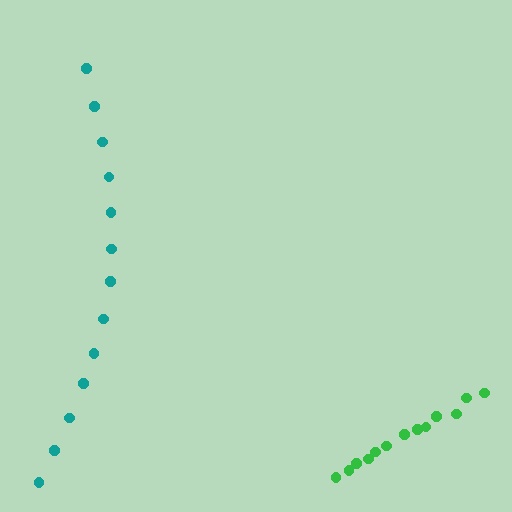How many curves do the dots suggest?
There are 2 distinct paths.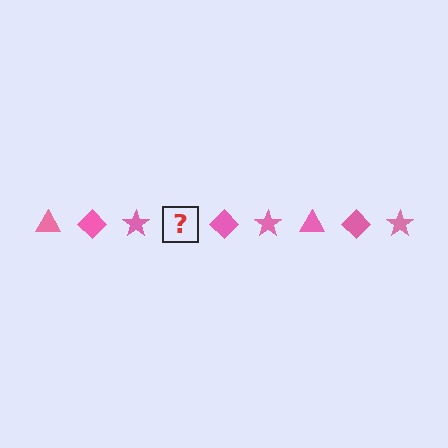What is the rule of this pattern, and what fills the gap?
The rule is that the pattern cycles through triangle, diamond, star shapes in pink. The gap should be filled with a pink triangle.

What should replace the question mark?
The question mark should be replaced with a pink triangle.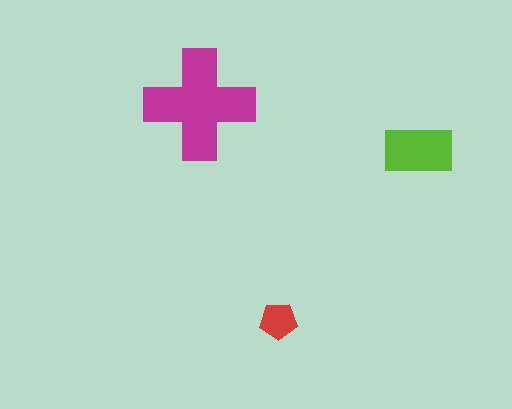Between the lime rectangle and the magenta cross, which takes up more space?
The magenta cross.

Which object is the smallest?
The red pentagon.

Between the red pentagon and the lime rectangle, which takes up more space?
The lime rectangle.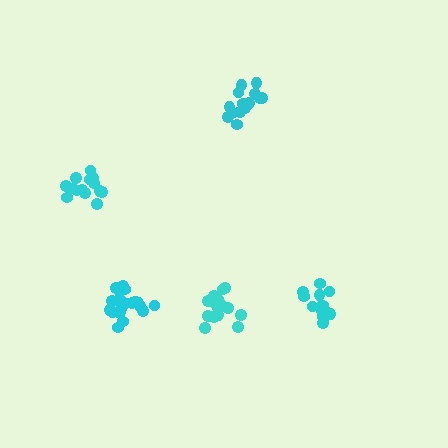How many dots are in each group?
Group 1: 19 dots, Group 2: 16 dots, Group 3: 16 dots, Group 4: 16 dots, Group 5: 16 dots (83 total).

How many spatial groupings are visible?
There are 5 spatial groupings.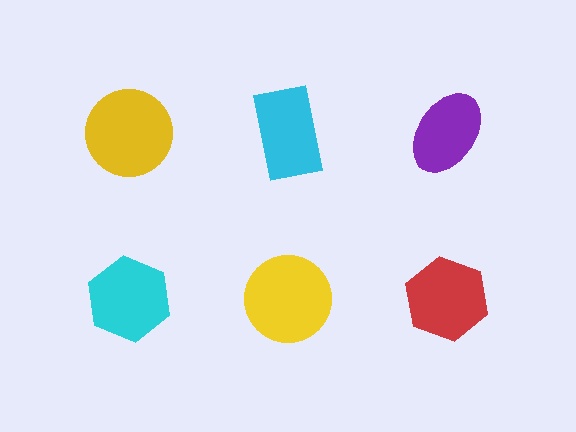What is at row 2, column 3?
A red hexagon.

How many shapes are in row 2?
3 shapes.